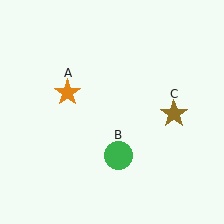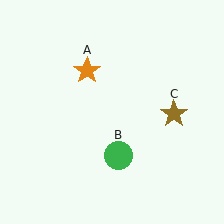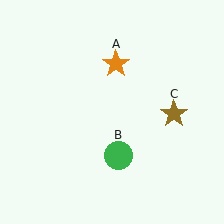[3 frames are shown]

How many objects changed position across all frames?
1 object changed position: orange star (object A).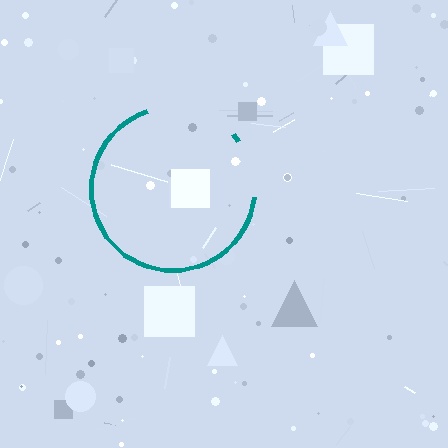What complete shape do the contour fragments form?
The contour fragments form a circle.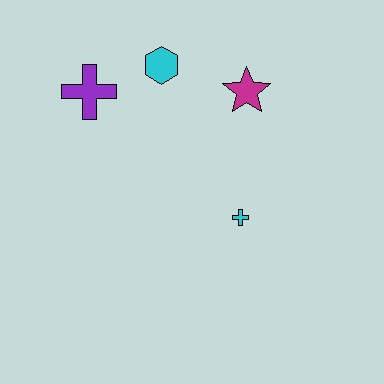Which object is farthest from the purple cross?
The cyan cross is farthest from the purple cross.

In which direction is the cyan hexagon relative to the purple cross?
The cyan hexagon is to the right of the purple cross.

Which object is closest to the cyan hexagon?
The purple cross is closest to the cyan hexagon.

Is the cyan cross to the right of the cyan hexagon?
Yes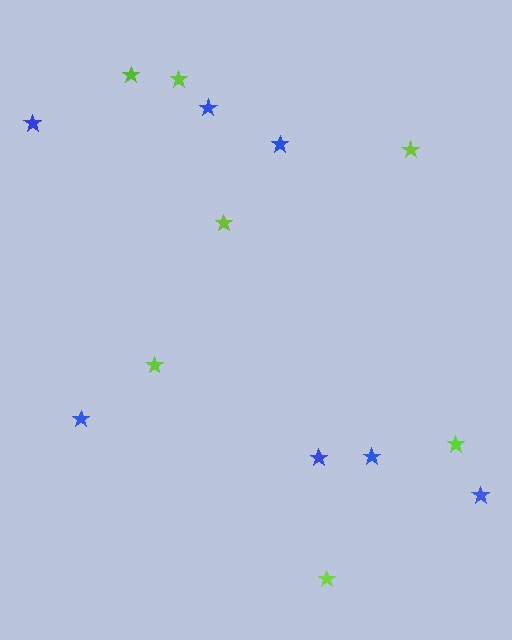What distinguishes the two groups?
There are 2 groups: one group of blue stars (7) and one group of lime stars (7).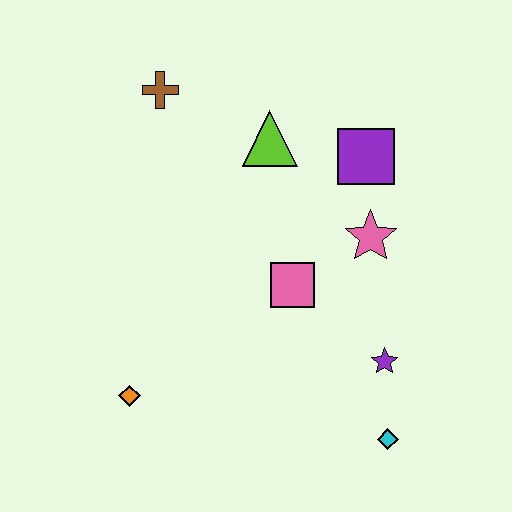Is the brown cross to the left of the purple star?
Yes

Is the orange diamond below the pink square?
Yes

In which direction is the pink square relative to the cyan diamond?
The pink square is above the cyan diamond.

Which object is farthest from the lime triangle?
The cyan diamond is farthest from the lime triangle.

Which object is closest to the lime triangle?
The purple square is closest to the lime triangle.